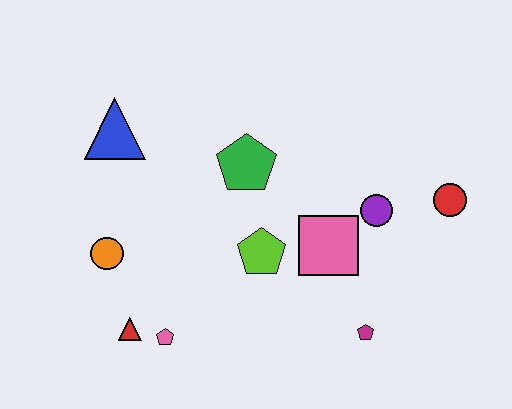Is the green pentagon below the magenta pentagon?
No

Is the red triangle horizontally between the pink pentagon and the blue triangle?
Yes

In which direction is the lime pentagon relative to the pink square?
The lime pentagon is to the left of the pink square.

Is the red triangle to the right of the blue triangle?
Yes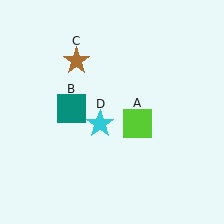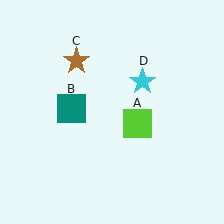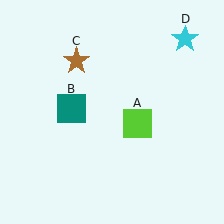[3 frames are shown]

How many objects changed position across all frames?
1 object changed position: cyan star (object D).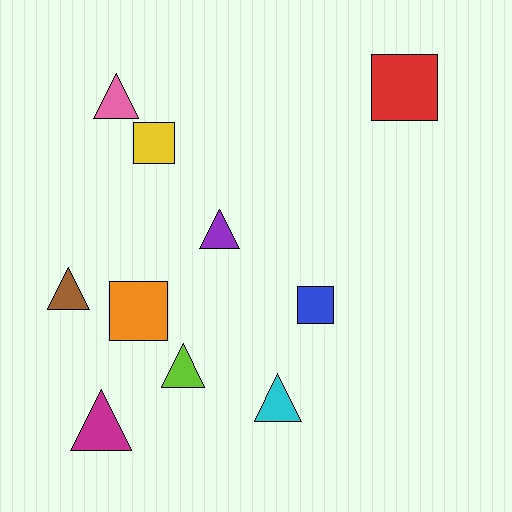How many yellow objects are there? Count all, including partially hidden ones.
There is 1 yellow object.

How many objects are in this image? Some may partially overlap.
There are 10 objects.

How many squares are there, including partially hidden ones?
There are 4 squares.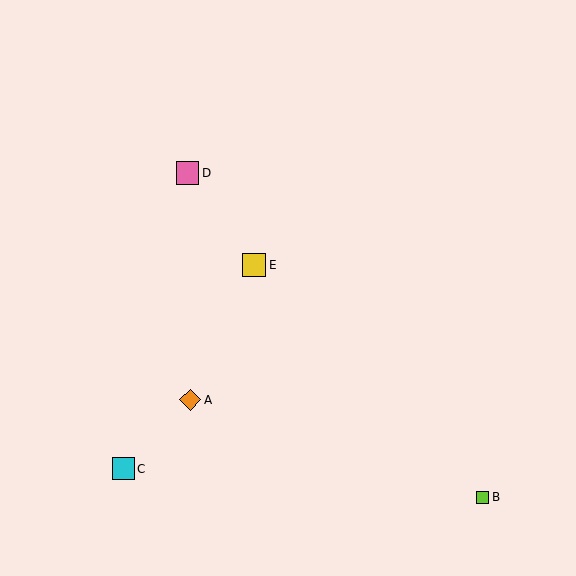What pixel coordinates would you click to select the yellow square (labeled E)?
Click at (254, 265) to select the yellow square E.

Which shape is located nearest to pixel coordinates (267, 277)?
The yellow square (labeled E) at (254, 265) is nearest to that location.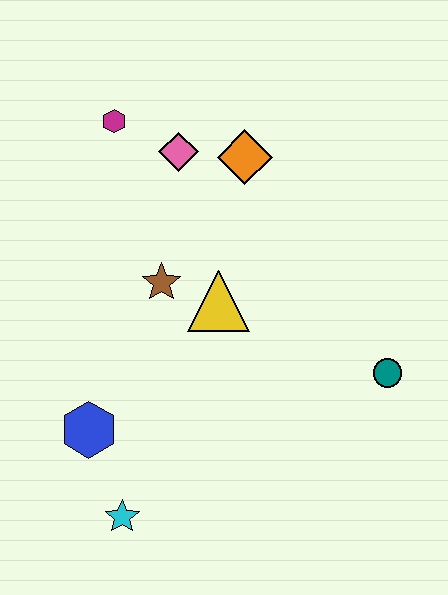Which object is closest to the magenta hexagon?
The pink diamond is closest to the magenta hexagon.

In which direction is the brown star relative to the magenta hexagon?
The brown star is below the magenta hexagon.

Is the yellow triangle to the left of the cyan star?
No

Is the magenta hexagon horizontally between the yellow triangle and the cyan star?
No